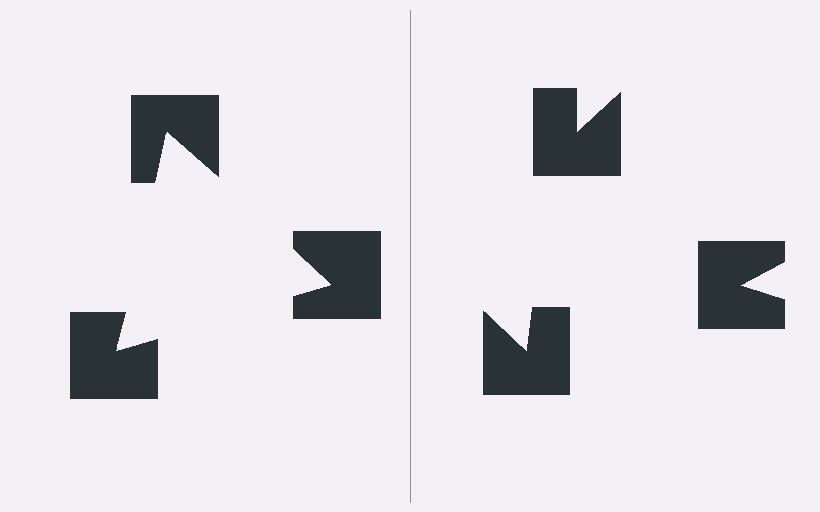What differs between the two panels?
The notched squares are positioned identically on both sides; only the wedge orientations differ. On the left they align to a triangle; on the right they are misaligned.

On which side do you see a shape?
An illusory triangle appears on the left side. On the right side the wedge cuts are rotated, so no coherent shape forms.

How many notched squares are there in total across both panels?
6 — 3 on each side.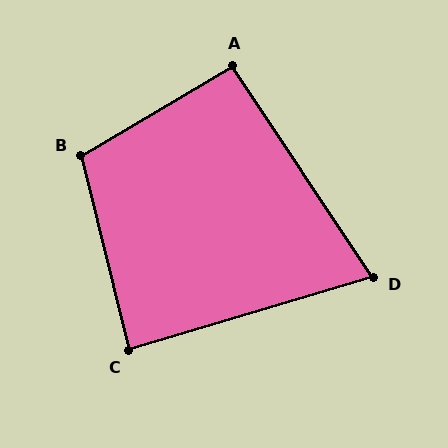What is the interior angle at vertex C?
Approximately 87 degrees (approximately right).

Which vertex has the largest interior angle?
B, at approximately 107 degrees.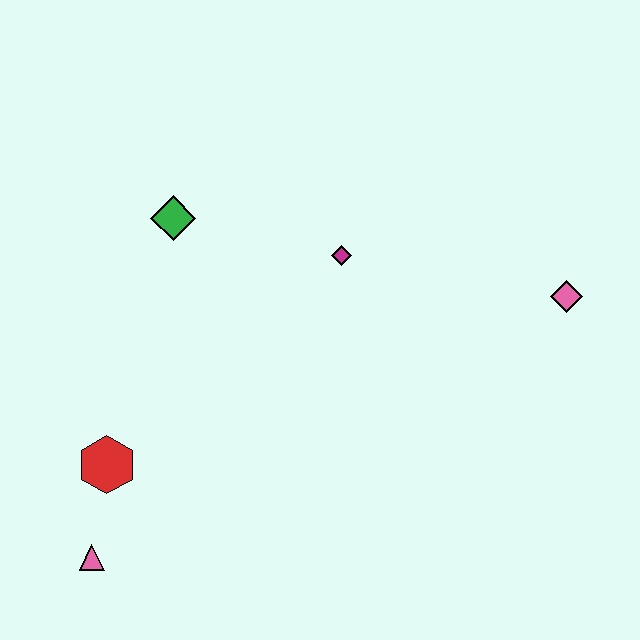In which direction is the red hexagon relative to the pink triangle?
The red hexagon is above the pink triangle.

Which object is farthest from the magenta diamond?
The pink triangle is farthest from the magenta diamond.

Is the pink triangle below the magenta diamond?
Yes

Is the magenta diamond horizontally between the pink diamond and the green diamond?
Yes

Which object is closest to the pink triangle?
The red hexagon is closest to the pink triangle.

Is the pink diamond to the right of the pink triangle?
Yes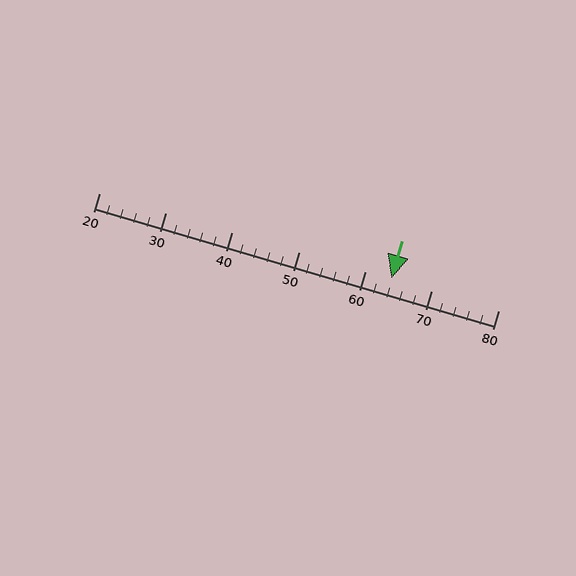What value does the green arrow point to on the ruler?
The green arrow points to approximately 64.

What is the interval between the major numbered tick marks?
The major tick marks are spaced 10 units apart.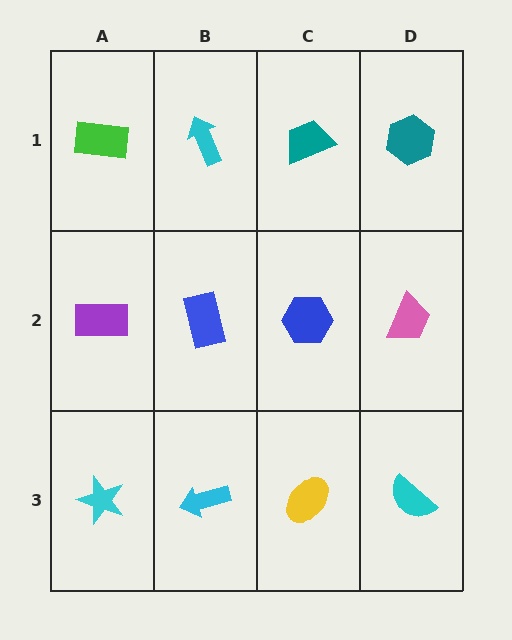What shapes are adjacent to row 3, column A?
A purple rectangle (row 2, column A), a cyan arrow (row 3, column B).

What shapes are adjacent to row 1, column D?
A pink trapezoid (row 2, column D), a teal trapezoid (row 1, column C).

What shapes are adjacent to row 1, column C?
A blue hexagon (row 2, column C), a cyan arrow (row 1, column B), a teal hexagon (row 1, column D).